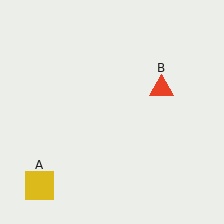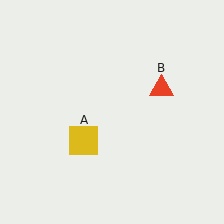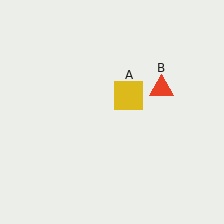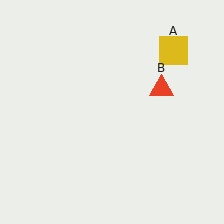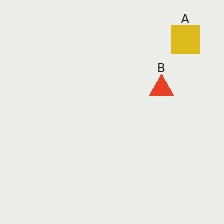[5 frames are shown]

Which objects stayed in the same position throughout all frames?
Red triangle (object B) remained stationary.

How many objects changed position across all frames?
1 object changed position: yellow square (object A).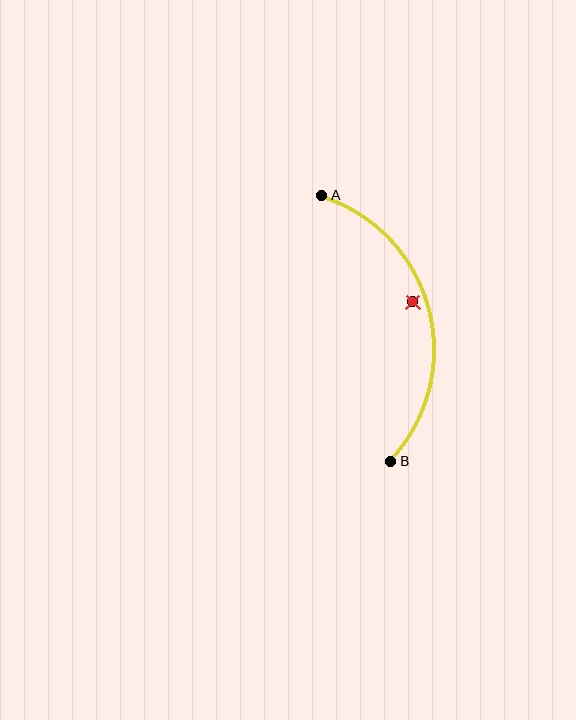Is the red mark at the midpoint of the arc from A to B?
No — the red mark does not lie on the arc at all. It sits slightly inside the curve.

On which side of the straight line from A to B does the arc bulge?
The arc bulges to the right of the straight line connecting A and B.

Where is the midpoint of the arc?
The arc midpoint is the point on the curve farthest from the straight line joining A and B. It sits to the right of that line.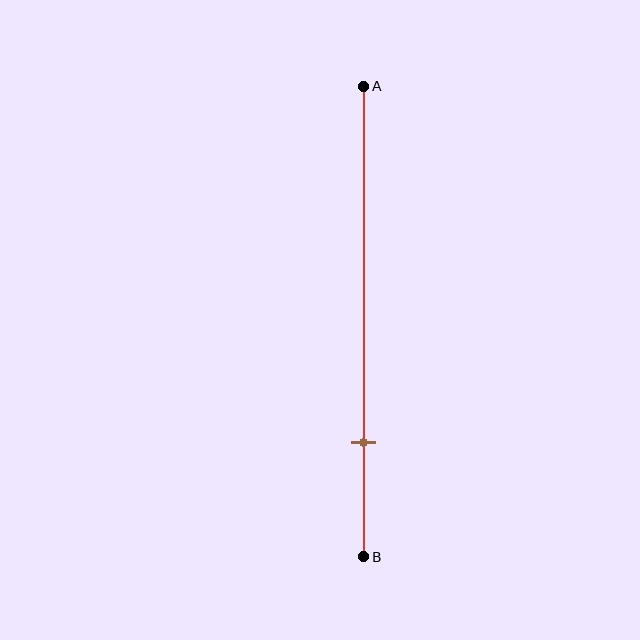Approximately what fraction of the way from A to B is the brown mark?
The brown mark is approximately 75% of the way from A to B.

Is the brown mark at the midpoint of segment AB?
No, the mark is at about 75% from A, not at the 50% midpoint.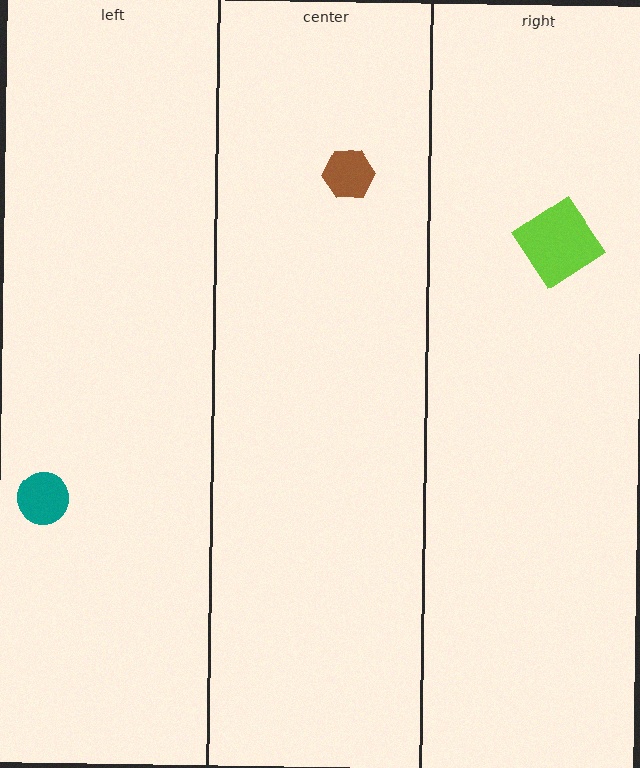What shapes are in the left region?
The teal circle.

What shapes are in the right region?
The lime diamond.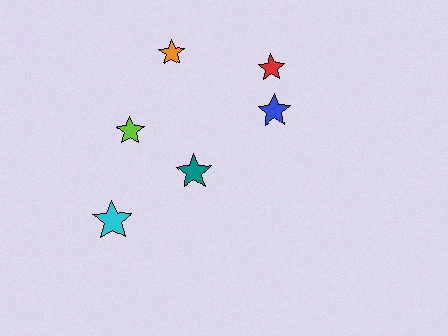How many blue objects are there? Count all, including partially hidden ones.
There is 1 blue object.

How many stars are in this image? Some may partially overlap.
There are 6 stars.